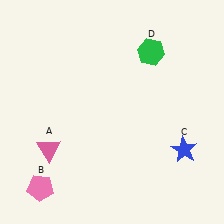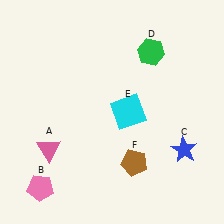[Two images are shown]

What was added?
A cyan square (E), a brown pentagon (F) were added in Image 2.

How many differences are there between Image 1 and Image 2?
There are 2 differences between the two images.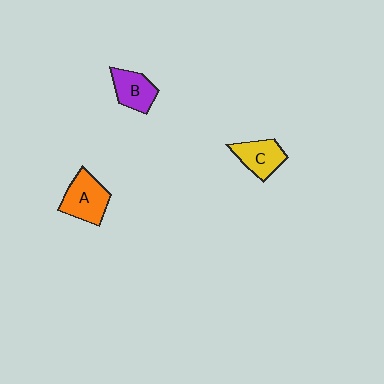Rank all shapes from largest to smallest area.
From largest to smallest: A (orange), C (yellow), B (purple).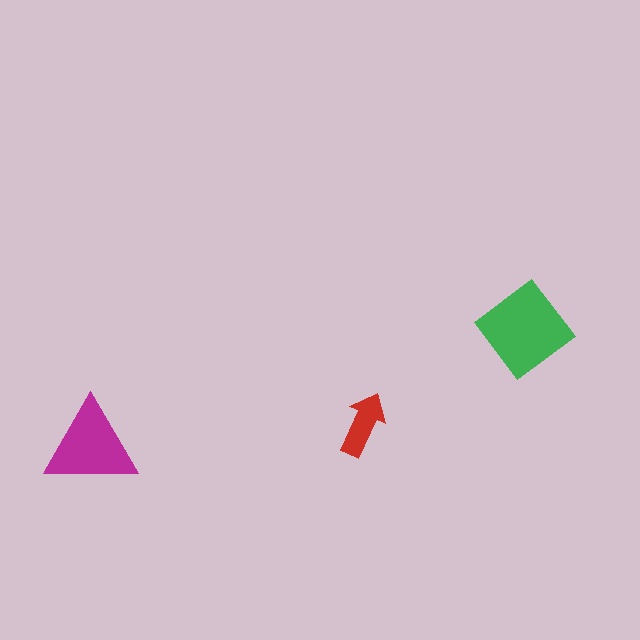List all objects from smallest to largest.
The red arrow, the magenta triangle, the green diamond.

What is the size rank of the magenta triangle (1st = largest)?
2nd.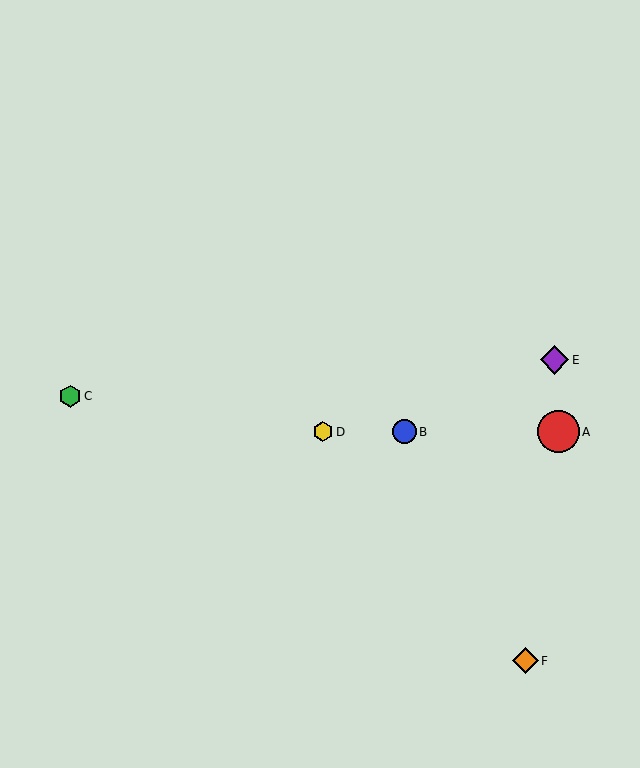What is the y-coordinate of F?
Object F is at y≈661.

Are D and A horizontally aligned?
Yes, both are at y≈432.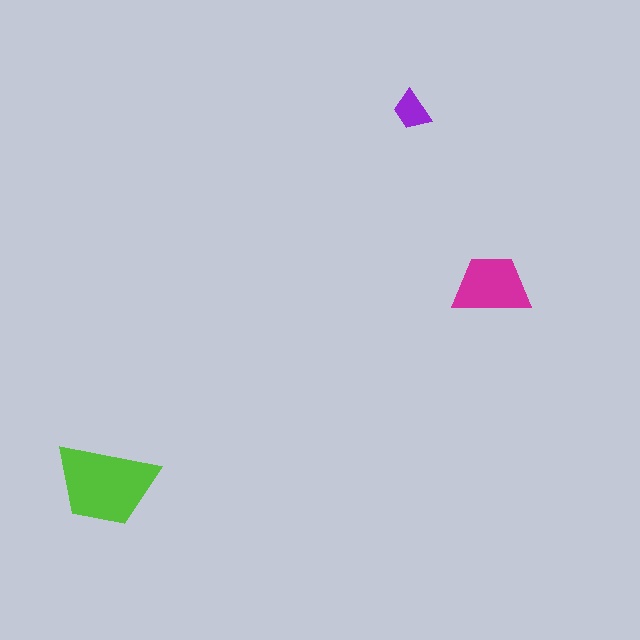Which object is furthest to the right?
The magenta trapezoid is rightmost.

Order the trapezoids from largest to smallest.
the lime one, the magenta one, the purple one.